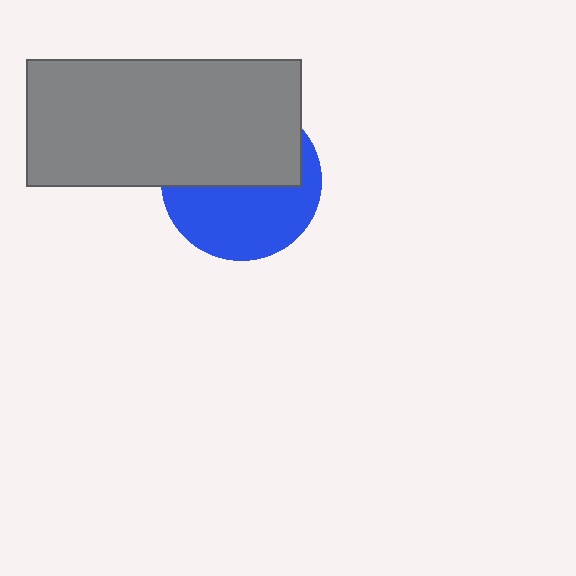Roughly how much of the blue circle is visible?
About half of it is visible (roughly 49%).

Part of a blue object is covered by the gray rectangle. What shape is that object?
It is a circle.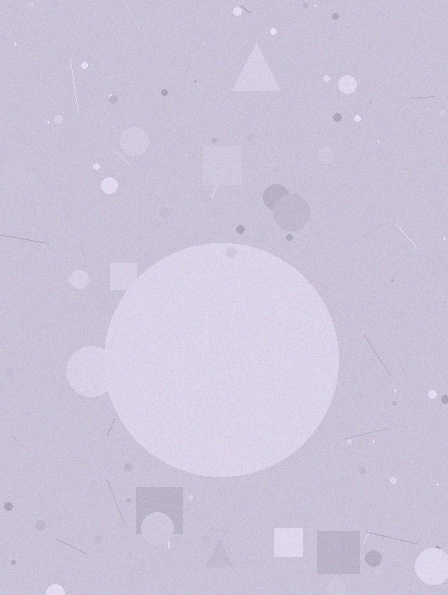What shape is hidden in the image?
A circle is hidden in the image.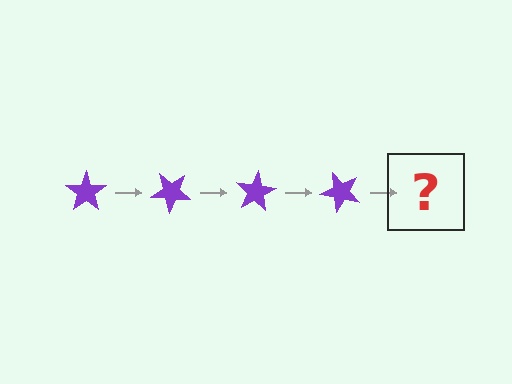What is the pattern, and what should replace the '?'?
The pattern is that the star rotates 40 degrees each step. The '?' should be a purple star rotated 160 degrees.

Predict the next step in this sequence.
The next step is a purple star rotated 160 degrees.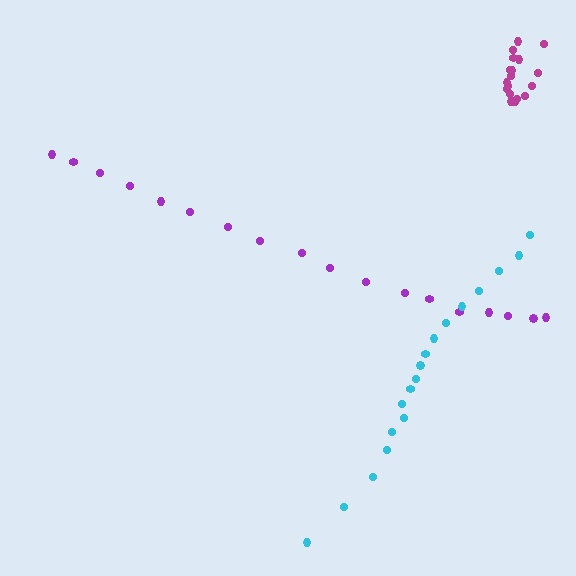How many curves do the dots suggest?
There are 3 distinct paths.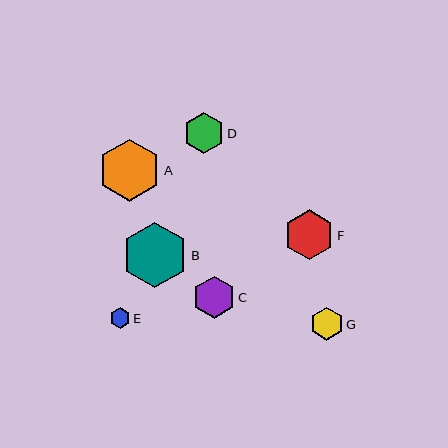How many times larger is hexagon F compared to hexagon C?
Hexagon F is approximately 1.2 times the size of hexagon C.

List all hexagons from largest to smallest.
From largest to smallest: B, A, F, C, D, G, E.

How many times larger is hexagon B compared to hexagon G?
Hexagon B is approximately 2.0 times the size of hexagon G.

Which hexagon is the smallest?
Hexagon E is the smallest with a size of approximately 20 pixels.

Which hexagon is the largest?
Hexagon B is the largest with a size of approximately 65 pixels.